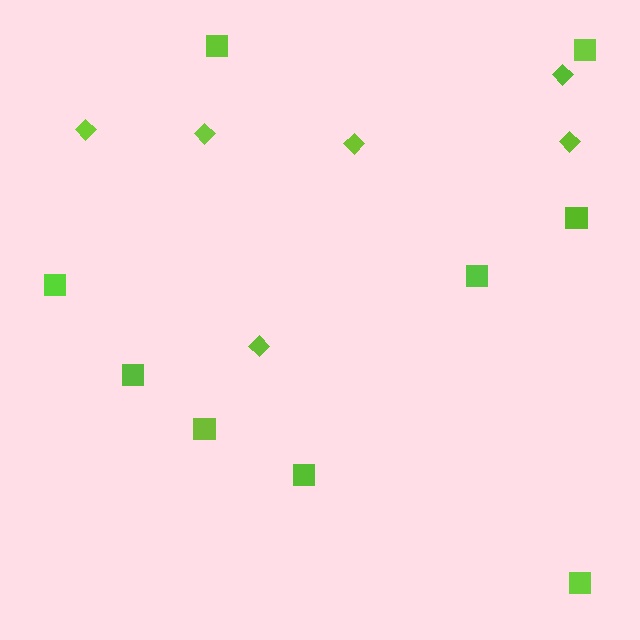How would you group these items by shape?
There are 2 groups: one group of squares (9) and one group of diamonds (6).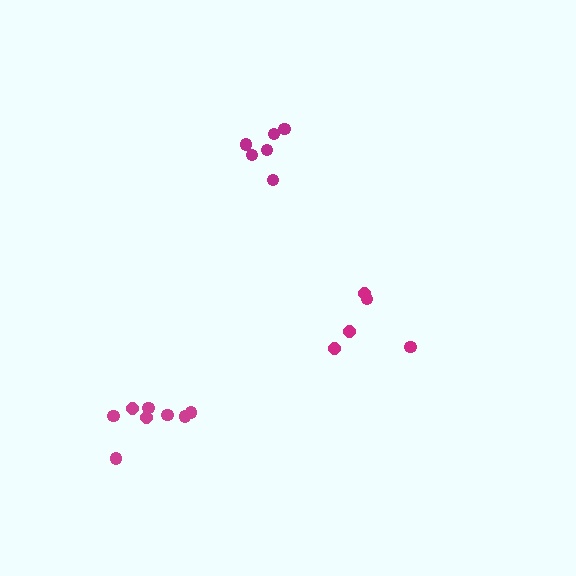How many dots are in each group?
Group 1: 5 dots, Group 2: 6 dots, Group 3: 8 dots (19 total).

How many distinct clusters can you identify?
There are 3 distinct clusters.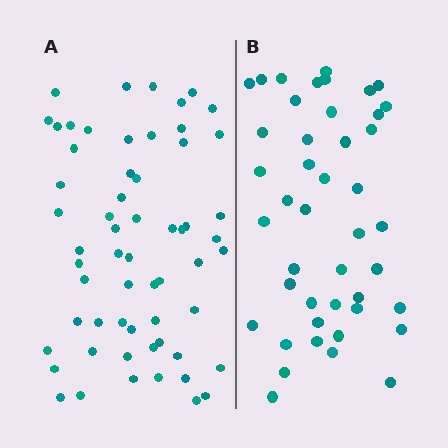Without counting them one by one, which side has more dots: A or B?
Region A (the left region) has more dots.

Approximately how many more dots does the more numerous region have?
Region A has approximately 15 more dots than region B.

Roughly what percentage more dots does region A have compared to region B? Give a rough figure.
About 35% more.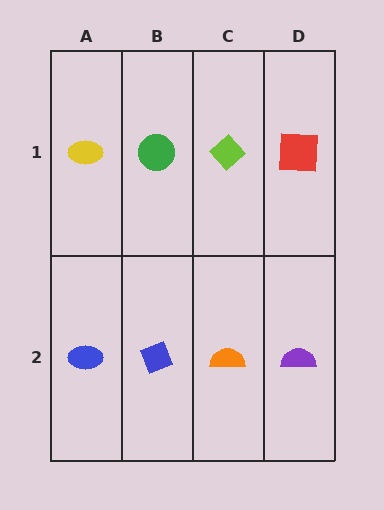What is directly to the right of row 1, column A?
A green circle.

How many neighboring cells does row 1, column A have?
2.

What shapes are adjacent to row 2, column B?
A green circle (row 1, column B), a blue ellipse (row 2, column A), an orange semicircle (row 2, column C).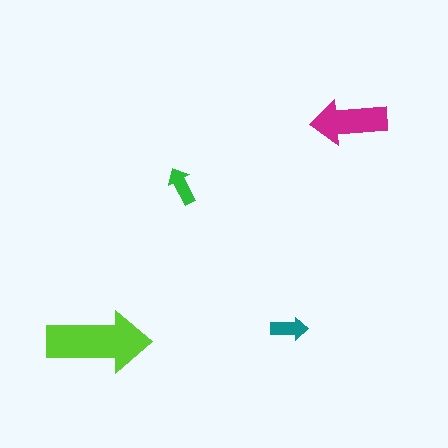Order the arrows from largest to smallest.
the lime one, the magenta one, the green one, the teal one.